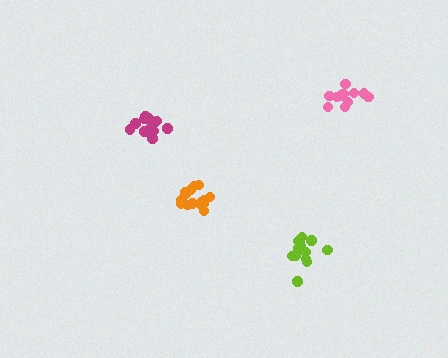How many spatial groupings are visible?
There are 4 spatial groupings.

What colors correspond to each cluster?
The clusters are colored: pink, magenta, orange, lime.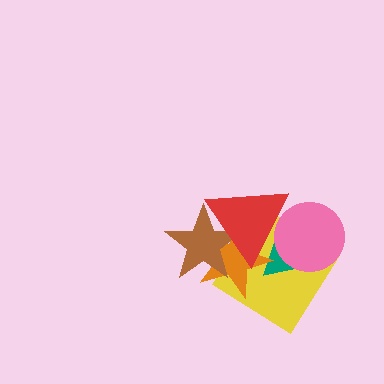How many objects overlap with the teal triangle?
4 objects overlap with the teal triangle.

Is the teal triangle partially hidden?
Yes, it is partially covered by another shape.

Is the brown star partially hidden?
Yes, it is partially covered by another shape.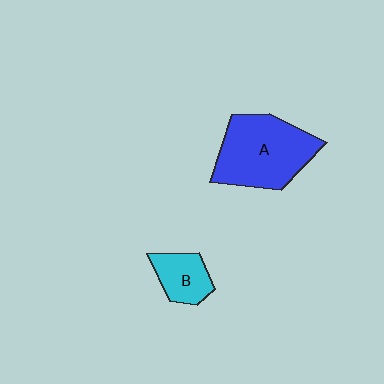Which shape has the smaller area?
Shape B (cyan).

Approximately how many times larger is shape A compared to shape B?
Approximately 2.5 times.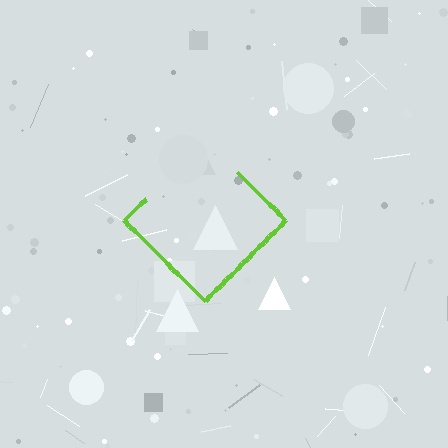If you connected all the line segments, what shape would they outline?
They would outline a diamond.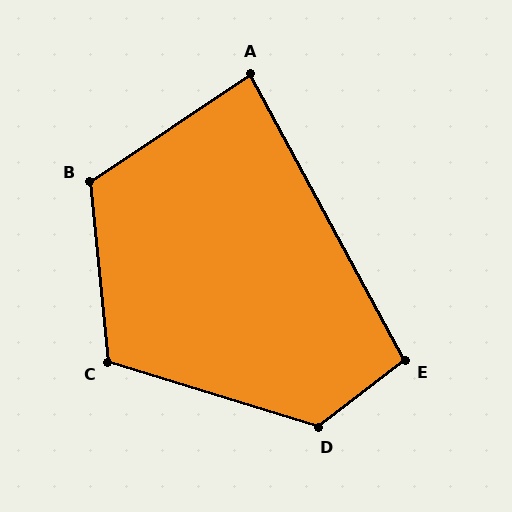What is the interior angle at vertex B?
Approximately 118 degrees (obtuse).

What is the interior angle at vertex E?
Approximately 99 degrees (obtuse).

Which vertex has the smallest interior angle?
A, at approximately 84 degrees.